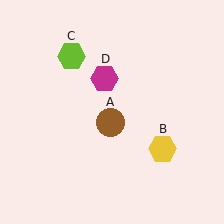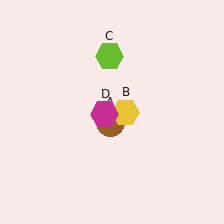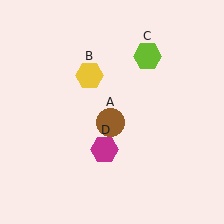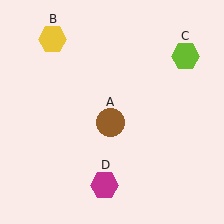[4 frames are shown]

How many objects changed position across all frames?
3 objects changed position: yellow hexagon (object B), lime hexagon (object C), magenta hexagon (object D).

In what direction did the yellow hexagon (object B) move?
The yellow hexagon (object B) moved up and to the left.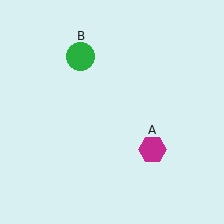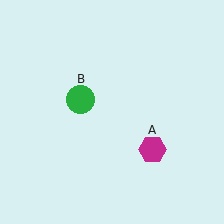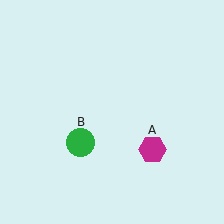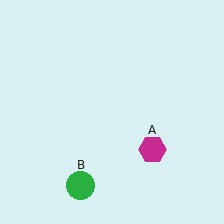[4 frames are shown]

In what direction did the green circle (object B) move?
The green circle (object B) moved down.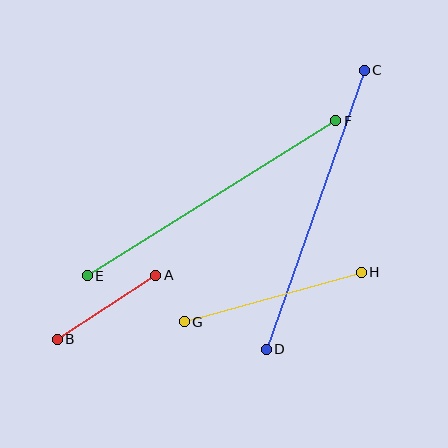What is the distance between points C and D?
The distance is approximately 296 pixels.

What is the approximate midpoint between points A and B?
The midpoint is at approximately (107, 307) pixels.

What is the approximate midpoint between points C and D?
The midpoint is at approximately (315, 210) pixels.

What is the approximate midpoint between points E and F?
The midpoint is at approximately (211, 198) pixels.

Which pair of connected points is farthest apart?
Points C and D are farthest apart.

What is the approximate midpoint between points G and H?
The midpoint is at approximately (273, 297) pixels.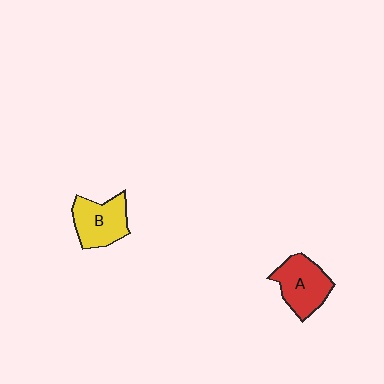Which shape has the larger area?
Shape A (red).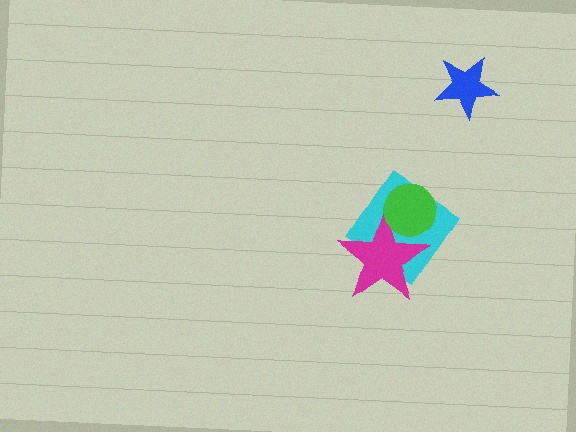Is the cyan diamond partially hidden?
Yes, it is partially covered by another shape.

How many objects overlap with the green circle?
2 objects overlap with the green circle.